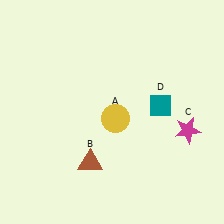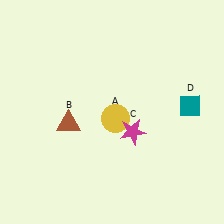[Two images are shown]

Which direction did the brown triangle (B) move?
The brown triangle (B) moved up.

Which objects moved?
The objects that moved are: the brown triangle (B), the magenta star (C), the teal diamond (D).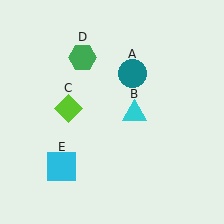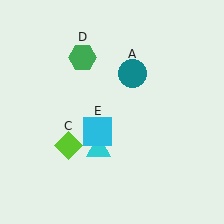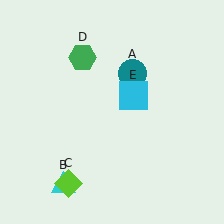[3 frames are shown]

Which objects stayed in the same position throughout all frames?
Teal circle (object A) and green hexagon (object D) remained stationary.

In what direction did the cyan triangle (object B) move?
The cyan triangle (object B) moved down and to the left.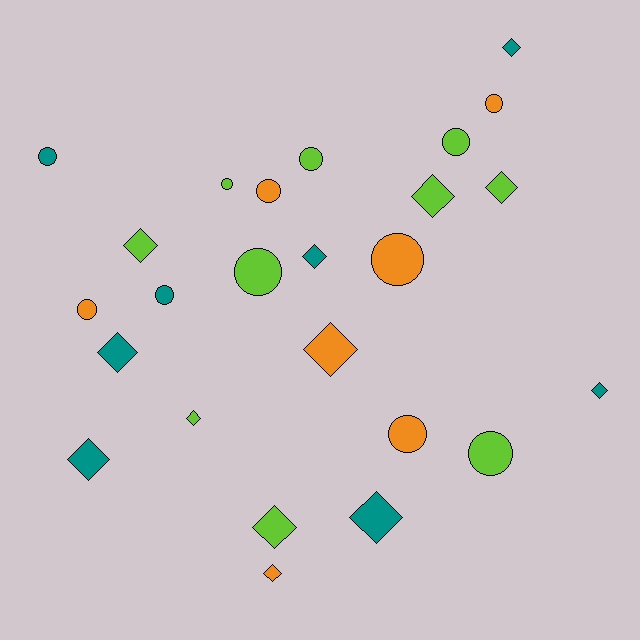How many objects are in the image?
There are 25 objects.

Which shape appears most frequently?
Diamond, with 13 objects.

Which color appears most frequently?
Lime, with 10 objects.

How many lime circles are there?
There are 5 lime circles.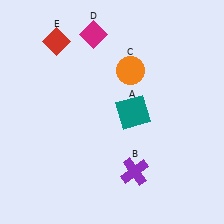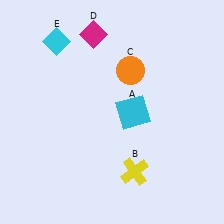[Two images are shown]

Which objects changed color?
A changed from teal to cyan. B changed from purple to yellow. E changed from red to cyan.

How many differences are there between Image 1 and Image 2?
There are 3 differences between the two images.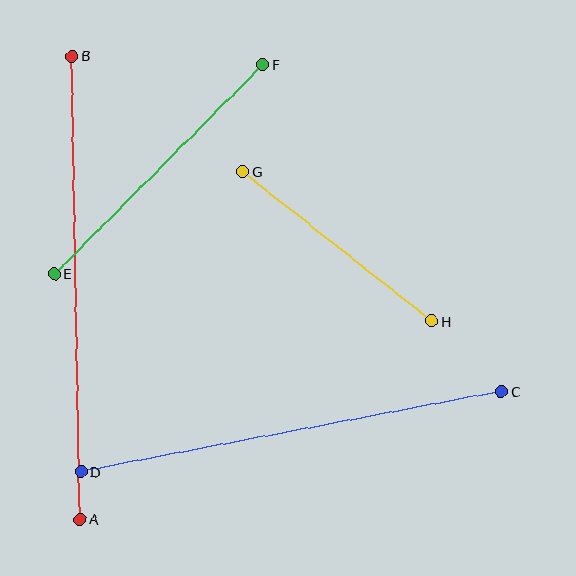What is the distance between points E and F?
The distance is approximately 295 pixels.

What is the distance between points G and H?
The distance is approximately 241 pixels.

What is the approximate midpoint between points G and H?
The midpoint is at approximately (337, 247) pixels.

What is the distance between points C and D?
The distance is approximately 428 pixels.